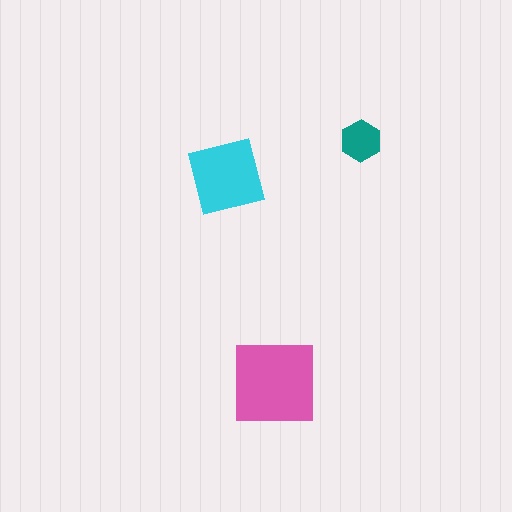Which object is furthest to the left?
The cyan square is leftmost.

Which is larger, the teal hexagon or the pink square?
The pink square.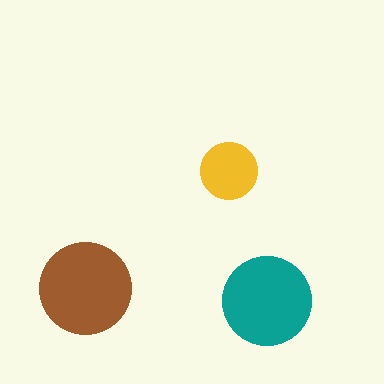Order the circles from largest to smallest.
the brown one, the teal one, the yellow one.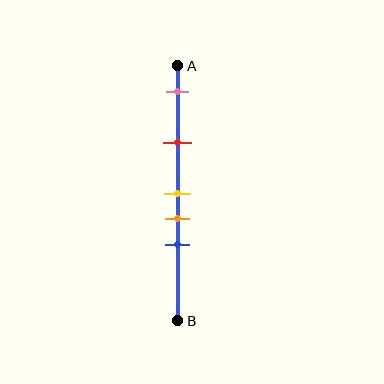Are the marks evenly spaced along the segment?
No, the marks are not evenly spaced.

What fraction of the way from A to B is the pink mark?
The pink mark is approximately 10% (0.1) of the way from A to B.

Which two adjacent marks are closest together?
The yellow and orange marks are the closest adjacent pair.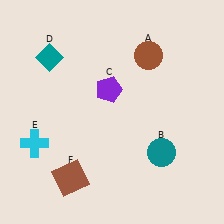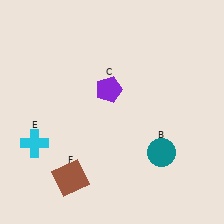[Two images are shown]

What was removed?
The teal diamond (D), the brown circle (A) were removed in Image 2.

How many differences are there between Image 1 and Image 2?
There are 2 differences between the two images.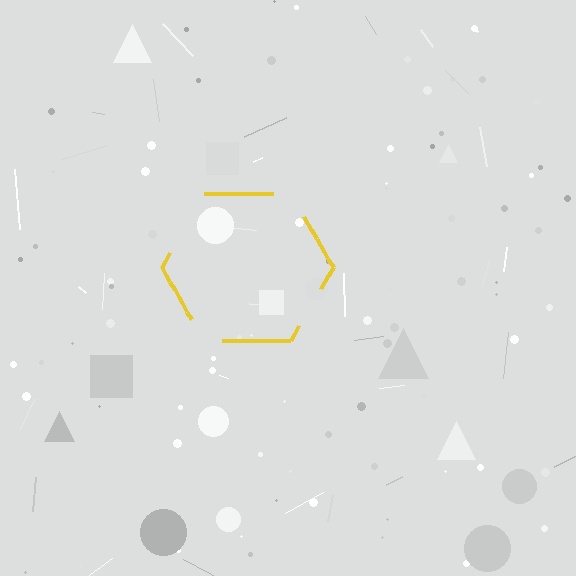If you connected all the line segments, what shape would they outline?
They would outline a hexagon.